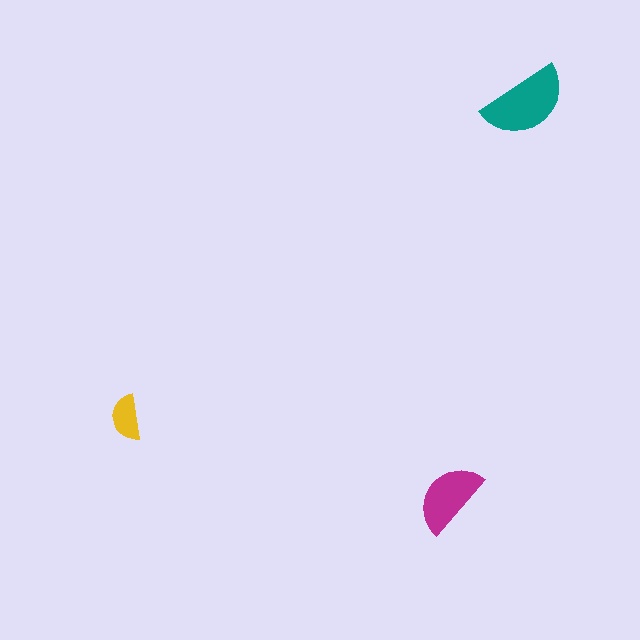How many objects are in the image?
There are 3 objects in the image.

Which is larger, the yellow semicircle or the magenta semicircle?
The magenta one.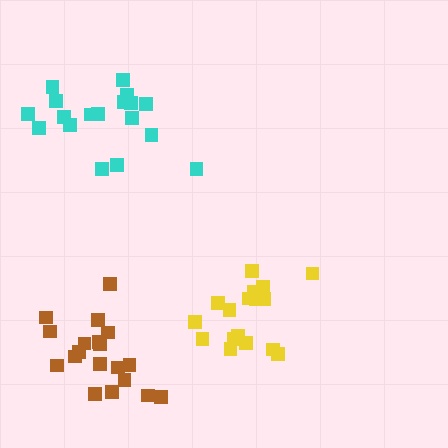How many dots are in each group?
Group 1: 18 dots, Group 2: 19 dots, Group 3: 17 dots (54 total).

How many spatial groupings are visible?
There are 3 spatial groupings.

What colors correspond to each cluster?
The clusters are colored: cyan, brown, yellow.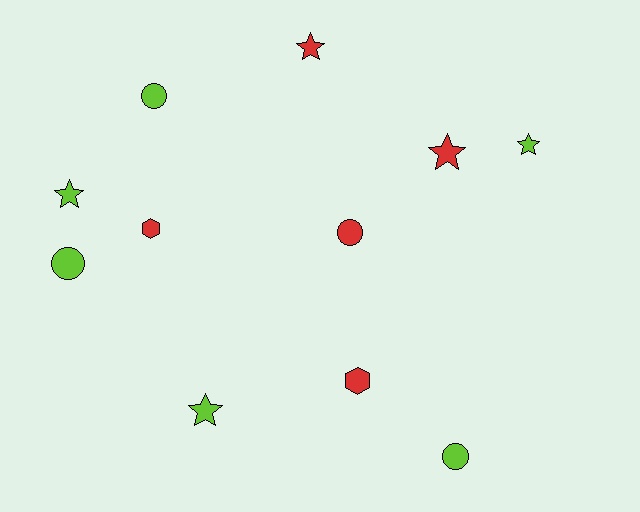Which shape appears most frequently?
Star, with 5 objects.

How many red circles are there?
There is 1 red circle.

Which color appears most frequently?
Lime, with 6 objects.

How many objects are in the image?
There are 11 objects.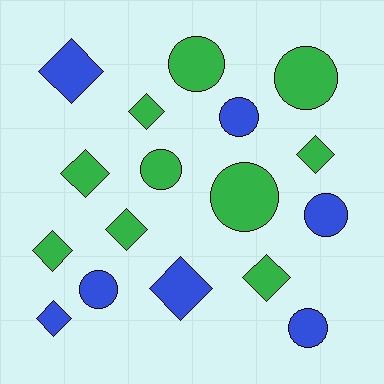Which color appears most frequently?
Green, with 10 objects.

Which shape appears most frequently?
Diamond, with 9 objects.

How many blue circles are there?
There are 4 blue circles.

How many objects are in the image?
There are 17 objects.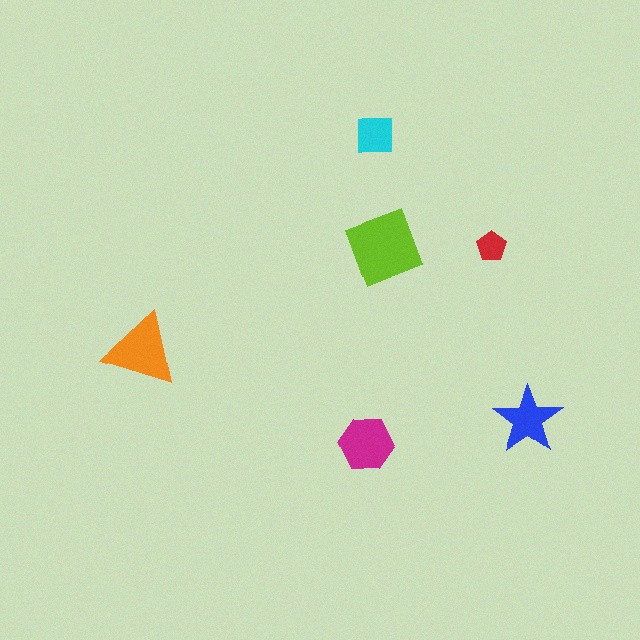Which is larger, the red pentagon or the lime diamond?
The lime diamond.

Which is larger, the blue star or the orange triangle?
The orange triangle.